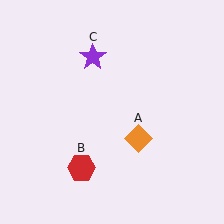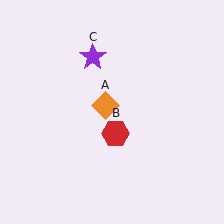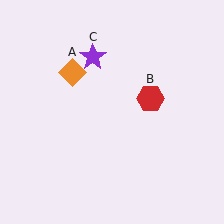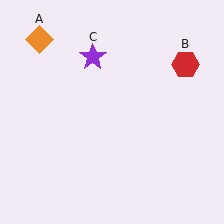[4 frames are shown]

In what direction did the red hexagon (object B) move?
The red hexagon (object B) moved up and to the right.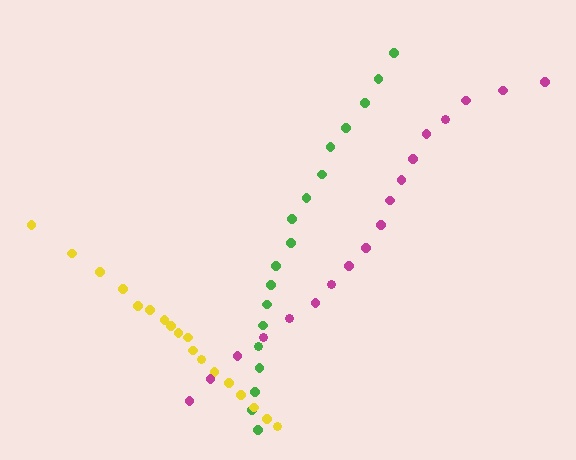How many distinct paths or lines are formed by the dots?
There are 3 distinct paths.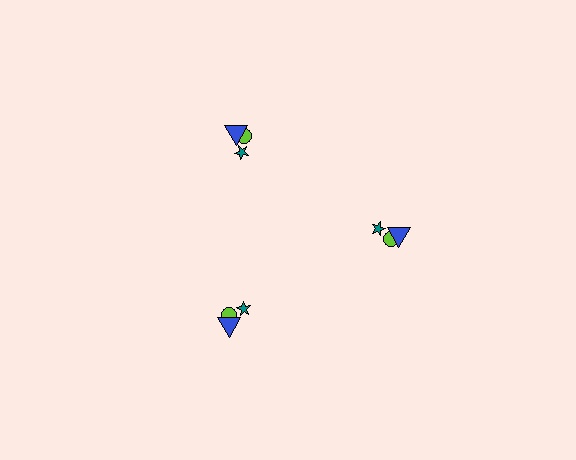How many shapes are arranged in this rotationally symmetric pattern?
There are 9 shapes, arranged in 3 groups of 3.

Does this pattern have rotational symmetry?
Yes, this pattern has 3-fold rotational symmetry. It looks the same after rotating 120 degrees around the center.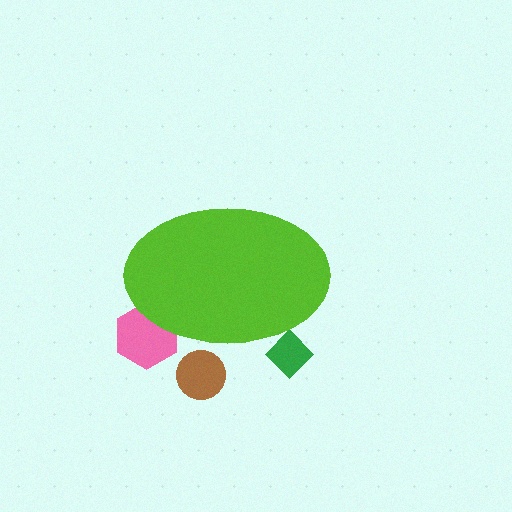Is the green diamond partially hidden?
Yes, the green diamond is partially hidden behind the lime ellipse.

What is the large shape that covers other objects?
A lime ellipse.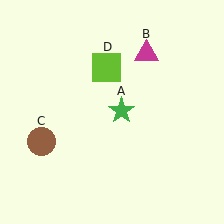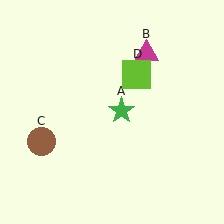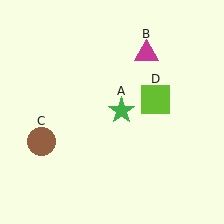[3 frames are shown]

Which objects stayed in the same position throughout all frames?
Green star (object A) and magenta triangle (object B) and brown circle (object C) remained stationary.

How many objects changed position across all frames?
1 object changed position: lime square (object D).